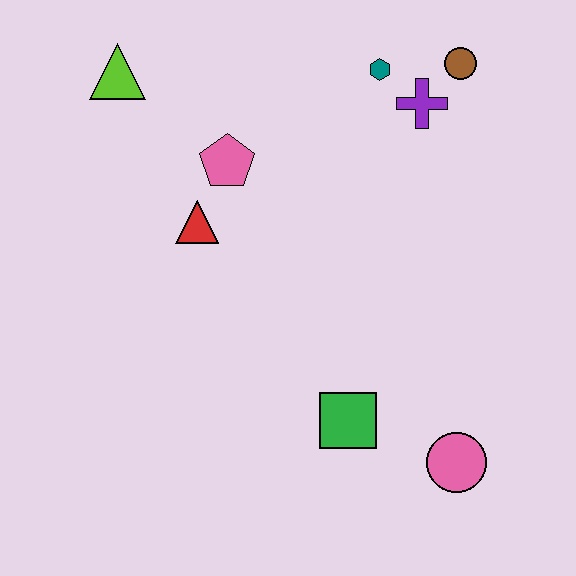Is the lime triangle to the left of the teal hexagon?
Yes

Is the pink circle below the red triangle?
Yes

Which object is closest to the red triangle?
The pink pentagon is closest to the red triangle.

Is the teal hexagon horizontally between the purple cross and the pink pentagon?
Yes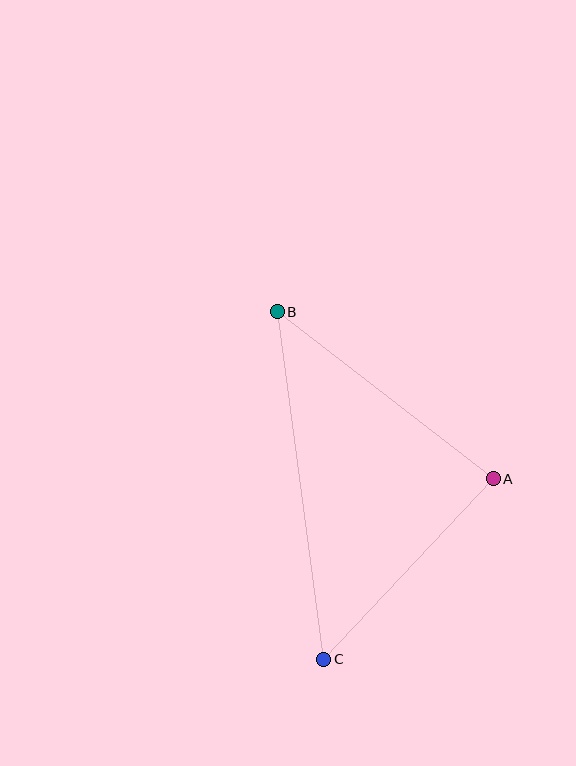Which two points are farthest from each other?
Points B and C are farthest from each other.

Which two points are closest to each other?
Points A and C are closest to each other.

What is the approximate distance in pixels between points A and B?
The distance between A and B is approximately 273 pixels.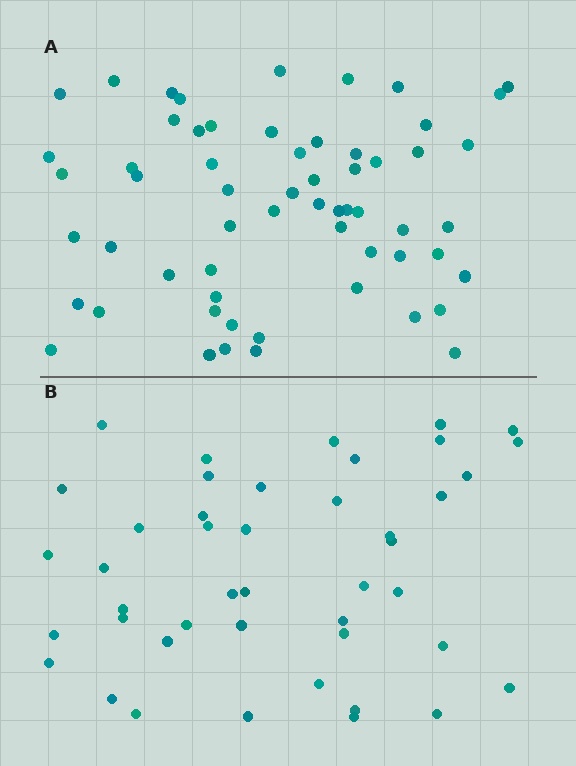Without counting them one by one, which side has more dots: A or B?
Region A (the top region) has more dots.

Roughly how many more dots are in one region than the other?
Region A has approximately 15 more dots than region B.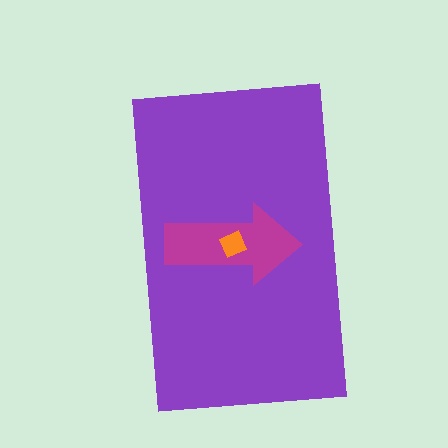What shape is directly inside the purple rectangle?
The magenta arrow.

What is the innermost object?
The orange diamond.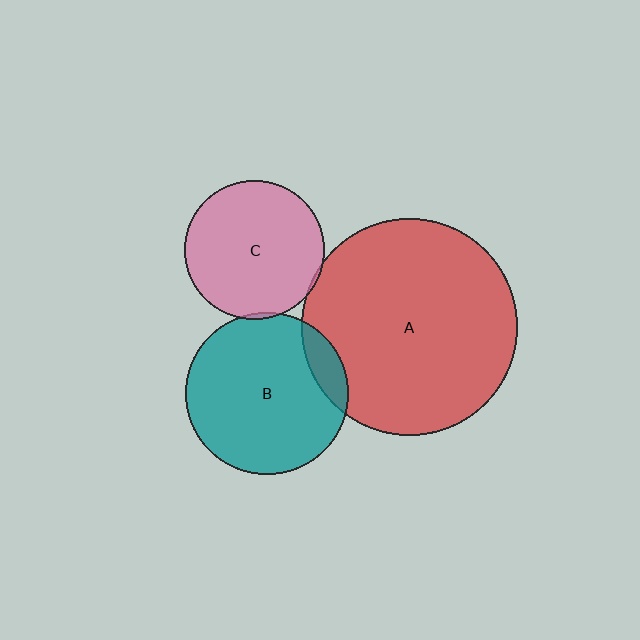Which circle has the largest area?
Circle A (red).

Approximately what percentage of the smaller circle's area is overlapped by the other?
Approximately 10%.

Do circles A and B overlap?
Yes.